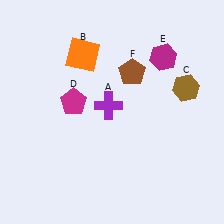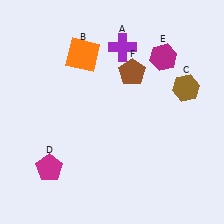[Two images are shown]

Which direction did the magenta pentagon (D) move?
The magenta pentagon (D) moved down.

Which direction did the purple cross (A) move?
The purple cross (A) moved up.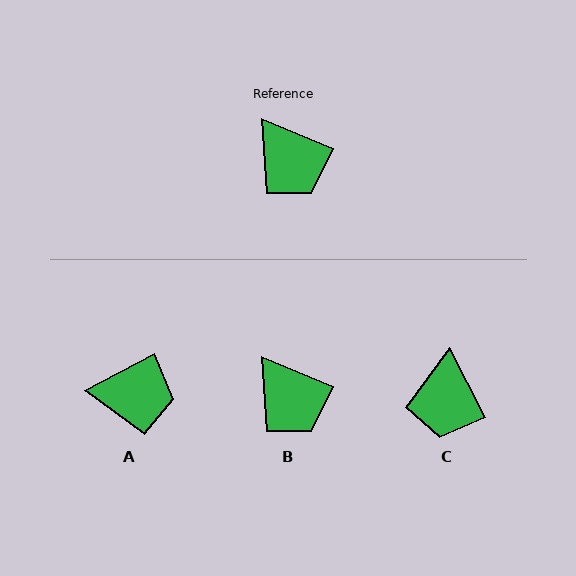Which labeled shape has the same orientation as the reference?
B.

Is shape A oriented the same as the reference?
No, it is off by about 50 degrees.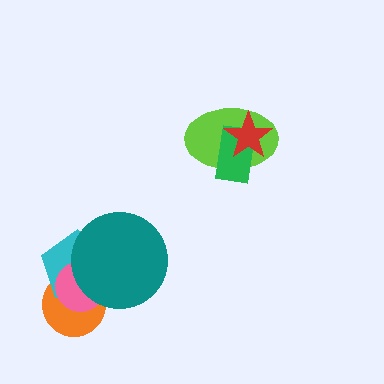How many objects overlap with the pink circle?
3 objects overlap with the pink circle.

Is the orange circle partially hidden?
Yes, it is partially covered by another shape.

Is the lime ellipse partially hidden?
Yes, it is partially covered by another shape.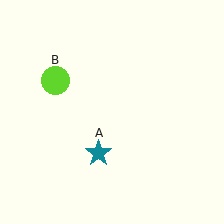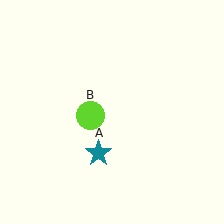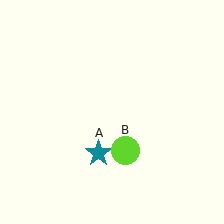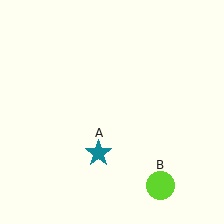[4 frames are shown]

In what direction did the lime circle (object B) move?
The lime circle (object B) moved down and to the right.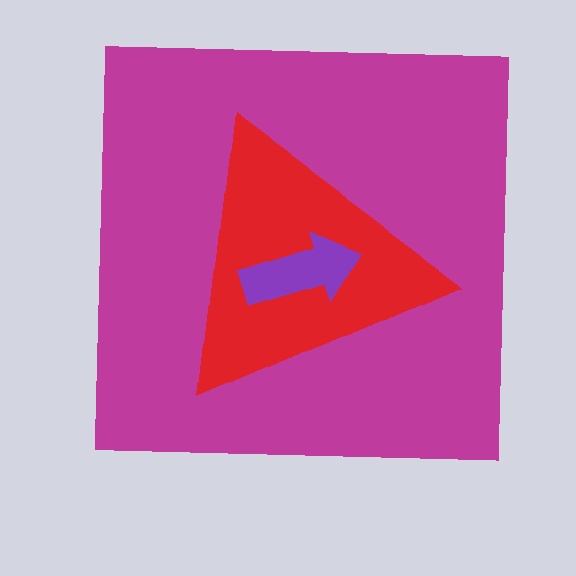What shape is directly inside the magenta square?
The red triangle.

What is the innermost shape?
The purple arrow.